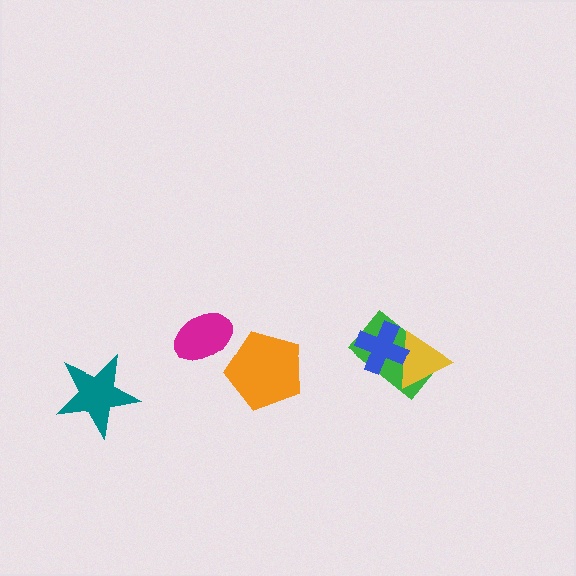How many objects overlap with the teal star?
0 objects overlap with the teal star.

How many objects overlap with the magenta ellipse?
0 objects overlap with the magenta ellipse.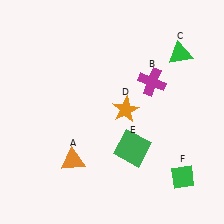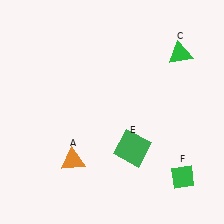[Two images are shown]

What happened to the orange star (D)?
The orange star (D) was removed in Image 2. It was in the top-right area of Image 1.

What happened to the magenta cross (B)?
The magenta cross (B) was removed in Image 2. It was in the top-right area of Image 1.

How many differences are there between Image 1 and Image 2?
There are 2 differences between the two images.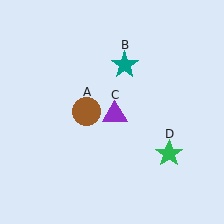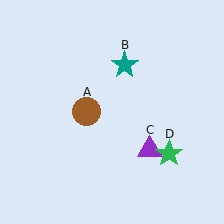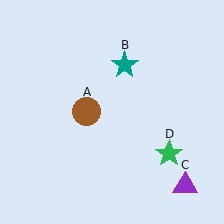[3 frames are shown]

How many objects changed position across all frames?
1 object changed position: purple triangle (object C).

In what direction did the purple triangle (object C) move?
The purple triangle (object C) moved down and to the right.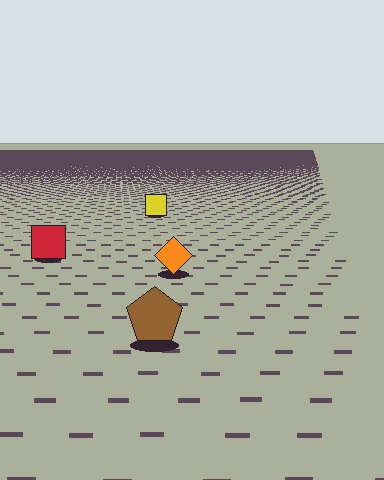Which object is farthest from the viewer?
The yellow square is farthest from the viewer. It appears smaller and the ground texture around it is denser.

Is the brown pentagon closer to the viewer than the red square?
Yes. The brown pentagon is closer — you can tell from the texture gradient: the ground texture is coarser near it.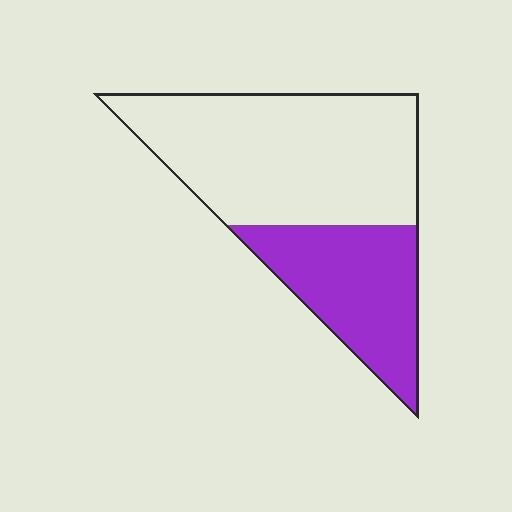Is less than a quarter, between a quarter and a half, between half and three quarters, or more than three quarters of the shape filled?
Between a quarter and a half.